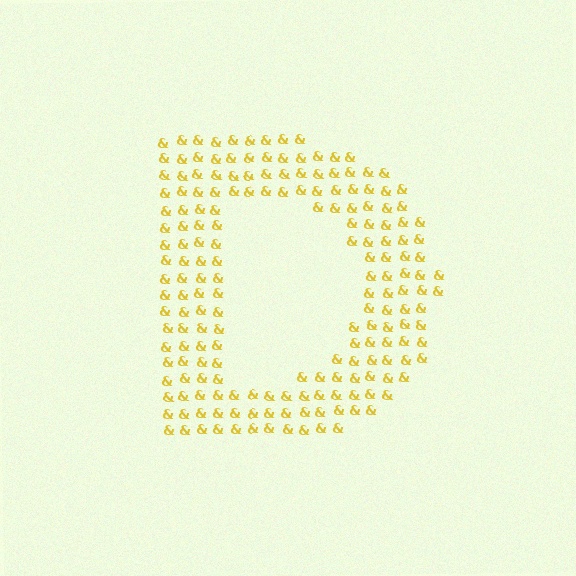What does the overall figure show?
The overall figure shows the letter D.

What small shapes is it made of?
It is made of small ampersands.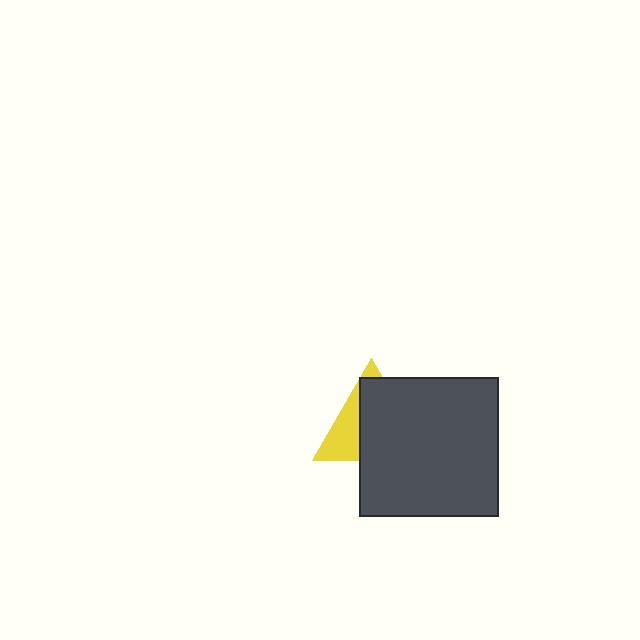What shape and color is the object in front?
The object in front is a dark gray square.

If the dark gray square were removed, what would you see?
You would see the complete yellow triangle.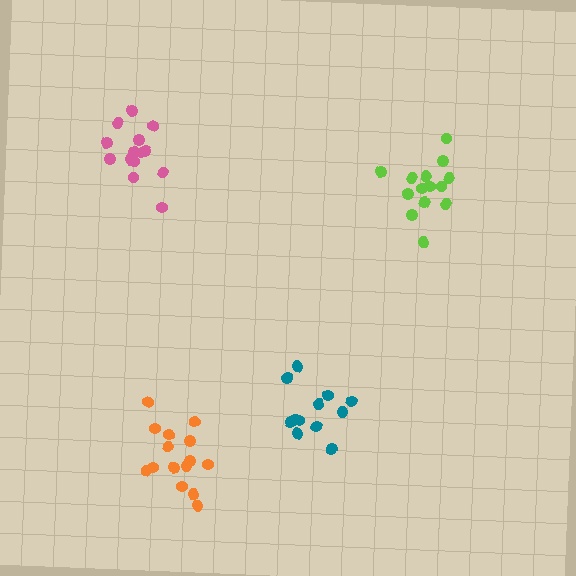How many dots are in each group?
Group 1: 15 dots, Group 2: 12 dots, Group 3: 14 dots, Group 4: 15 dots (56 total).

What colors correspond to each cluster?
The clusters are colored: pink, teal, lime, orange.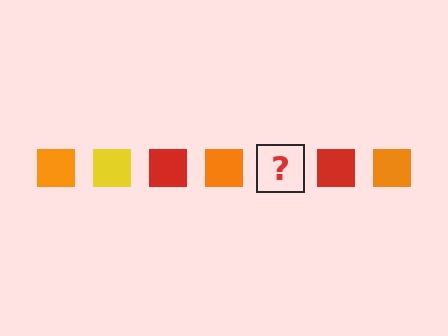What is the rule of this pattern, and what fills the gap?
The rule is that the pattern cycles through orange, yellow, red squares. The gap should be filled with a yellow square.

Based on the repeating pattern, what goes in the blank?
The blank should be a yellow square.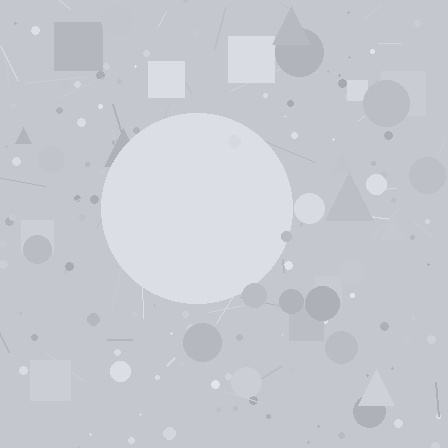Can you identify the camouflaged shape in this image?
The camouflaged shape is a circle.